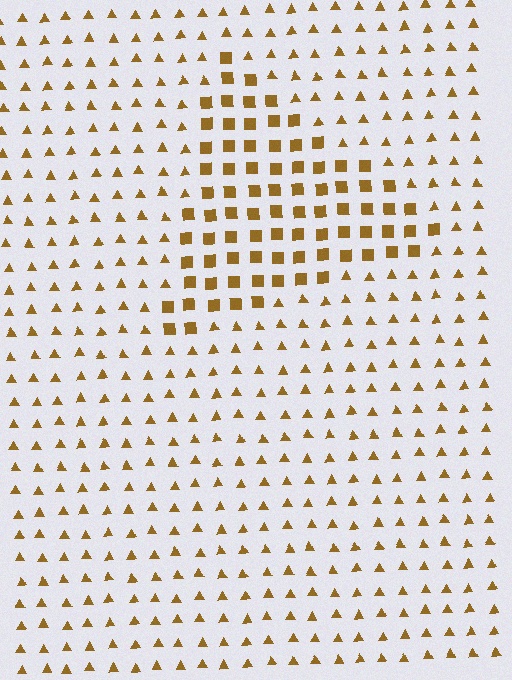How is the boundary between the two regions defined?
The boundary is defined by a change in element shape: squares inside vs. triangles outside. All elements share the same color and spacing.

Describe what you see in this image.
The image is filled with small brown elements arranged in a uniform grid. A triangle-shaped region contains squares, while the surrounding area contains triangles. The boundary is defined purely by the change in element shape.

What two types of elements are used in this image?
The image uses squares inside the triangle region and triangles outside it.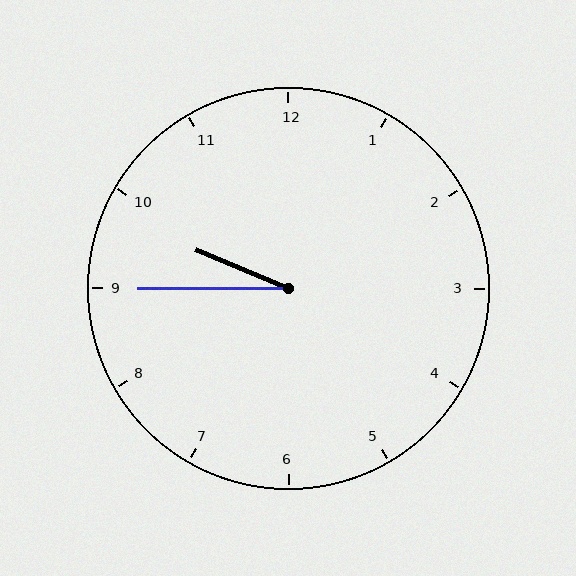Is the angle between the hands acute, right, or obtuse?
It is acute.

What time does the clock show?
9:45.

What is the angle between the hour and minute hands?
Approximately 22 degrees.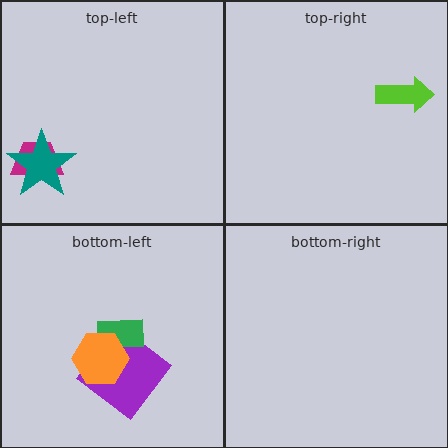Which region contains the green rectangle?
The bottom-left region.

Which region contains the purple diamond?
The bottom-left region.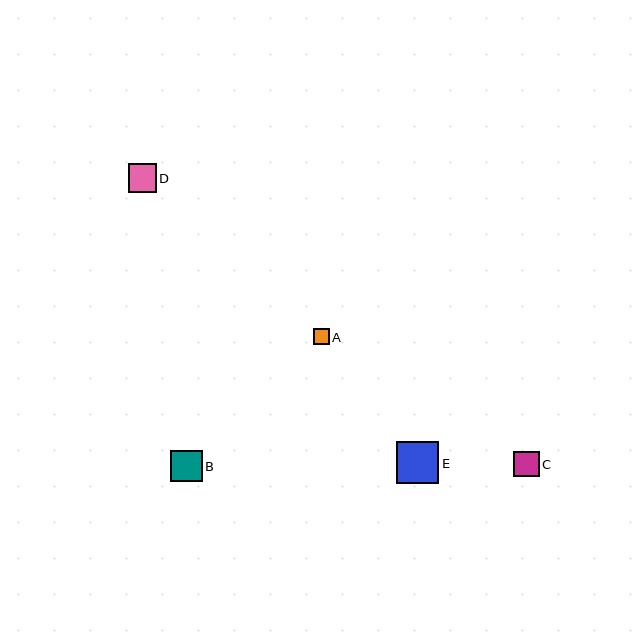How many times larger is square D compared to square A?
Square D is approximately 1.8 times the size of square A.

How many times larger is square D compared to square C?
Square D is approximately 1.1 times the size of square C.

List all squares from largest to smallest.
From largest to smallest: E, B, D, C, A.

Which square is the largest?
Square E is the largest with a size of approximately 42 pixels.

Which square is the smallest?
Square A is the smallest with a size of approximately 16 pixels.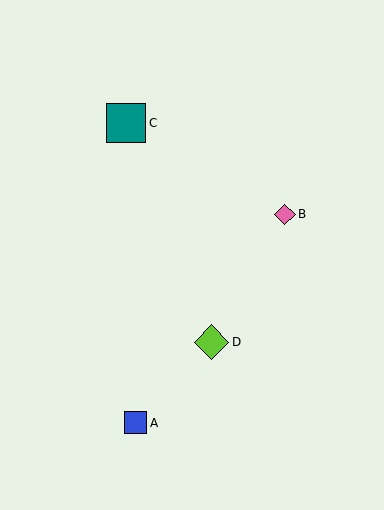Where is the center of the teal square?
The center of the teal square is at (126, 123).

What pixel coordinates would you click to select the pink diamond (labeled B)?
Click at (285, 214) to select the pink diamond B.